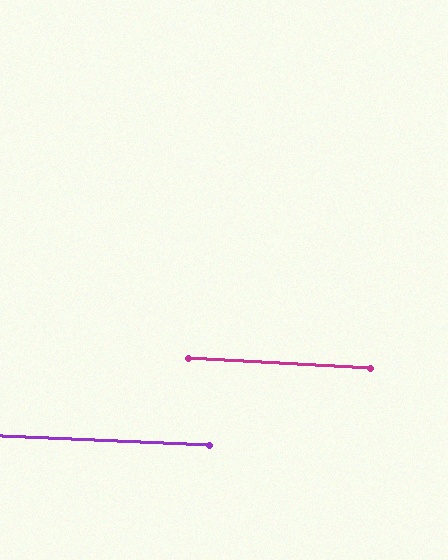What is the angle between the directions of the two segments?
Approximately 1 degree.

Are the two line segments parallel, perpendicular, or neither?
Parallel — their directions differ by only 0.8°.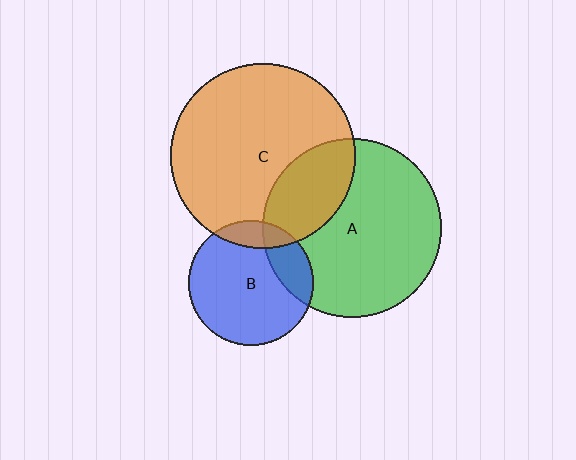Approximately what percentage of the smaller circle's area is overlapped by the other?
Approximately 20%.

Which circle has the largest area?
Circle C (orange).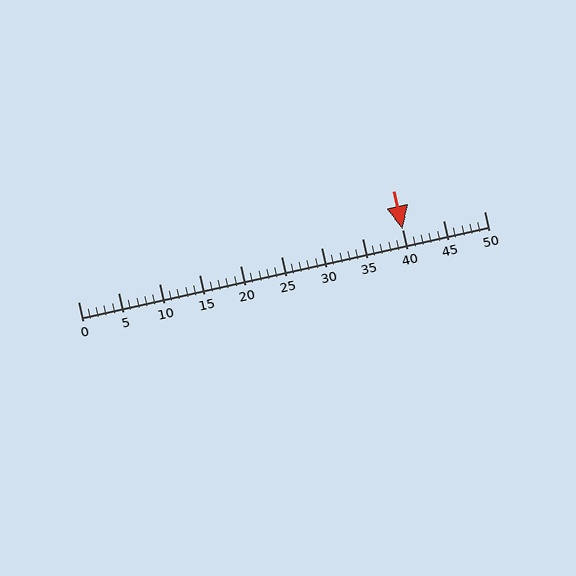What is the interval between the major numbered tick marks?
The major tick marks are spaced 5 units apart.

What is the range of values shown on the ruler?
The ruler shows values from 0 to 50.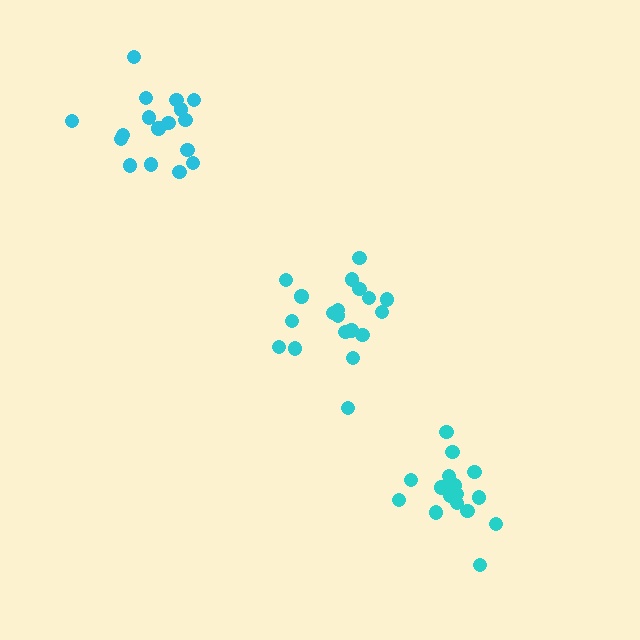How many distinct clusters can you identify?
There are 3 distinct clusters.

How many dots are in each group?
Group 1: 20 dots, Group 2: 17 dots, Group 3: 16 dots (53 total).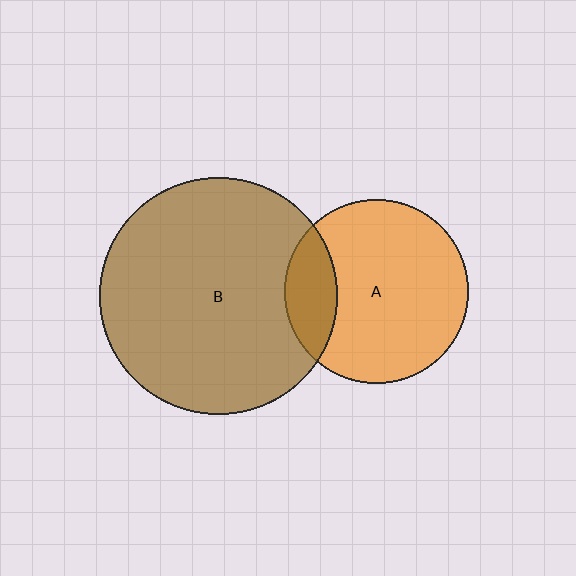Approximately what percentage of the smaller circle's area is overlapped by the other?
Approximately 20%.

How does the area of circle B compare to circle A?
Approximately 1.7 times.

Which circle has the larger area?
Circle B (brown).